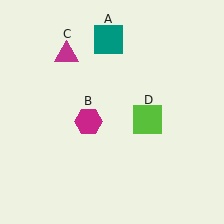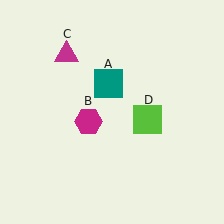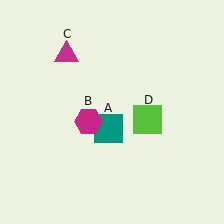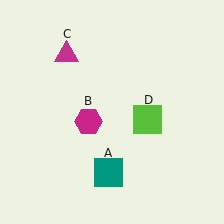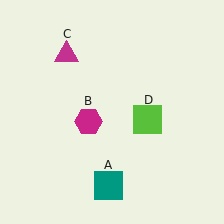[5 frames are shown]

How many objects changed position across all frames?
1 object changed position: teal square (object A).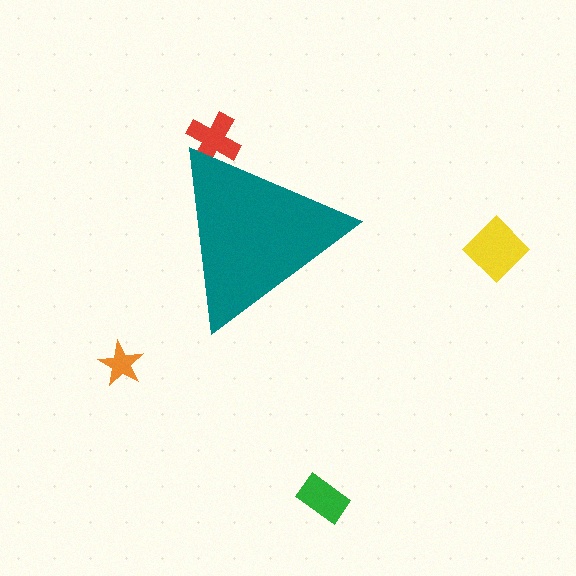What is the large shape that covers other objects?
A teal triangle.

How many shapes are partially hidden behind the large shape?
1 shape is partially hidden.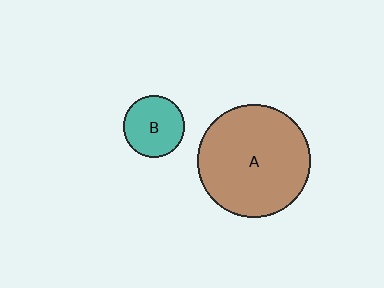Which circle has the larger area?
Circle A (brown).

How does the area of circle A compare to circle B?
Approximately 3.4 times.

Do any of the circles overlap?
No, none of the circles overlap.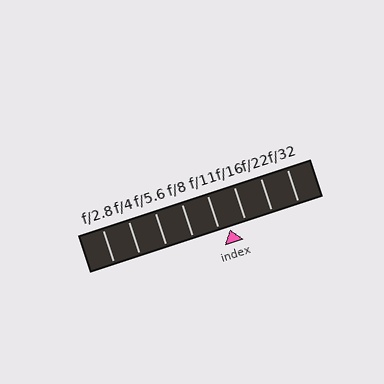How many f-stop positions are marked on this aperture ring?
There are 8 f-stop positions marked.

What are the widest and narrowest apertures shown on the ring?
The widest aperture shown is f/2.8 and the narrowest is f/32.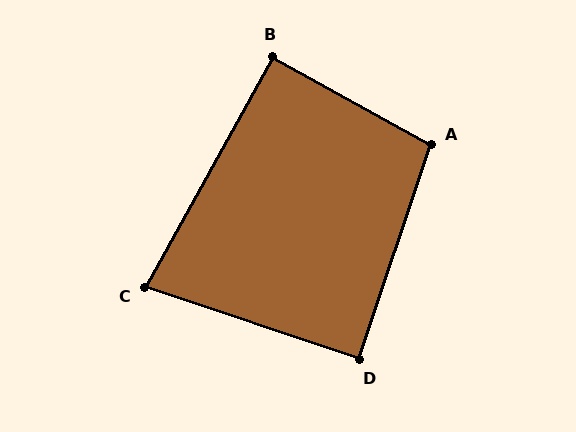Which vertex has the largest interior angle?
A, at approximately 100 degrees.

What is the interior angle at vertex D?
Approximately 90 degrees (approximately right).